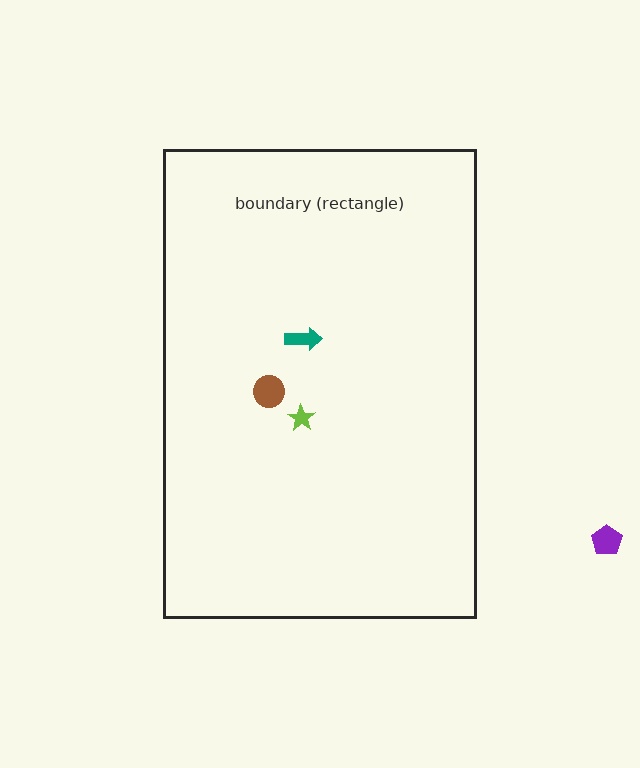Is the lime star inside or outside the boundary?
Inside.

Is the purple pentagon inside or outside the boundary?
Outside.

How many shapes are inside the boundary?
3 inside, 1 outside.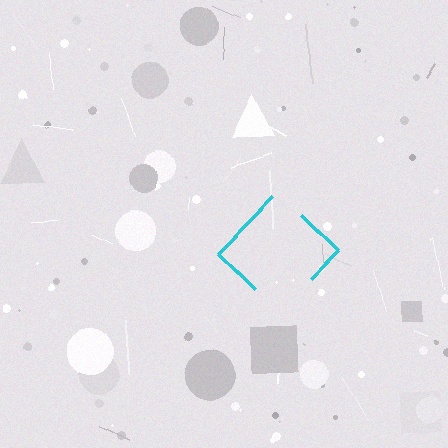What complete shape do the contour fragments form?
The contour fragments form a diamond.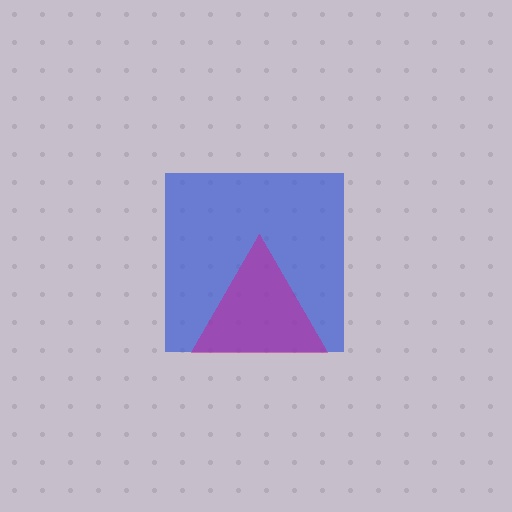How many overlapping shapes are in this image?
There are 2 overlapping shapes in the image.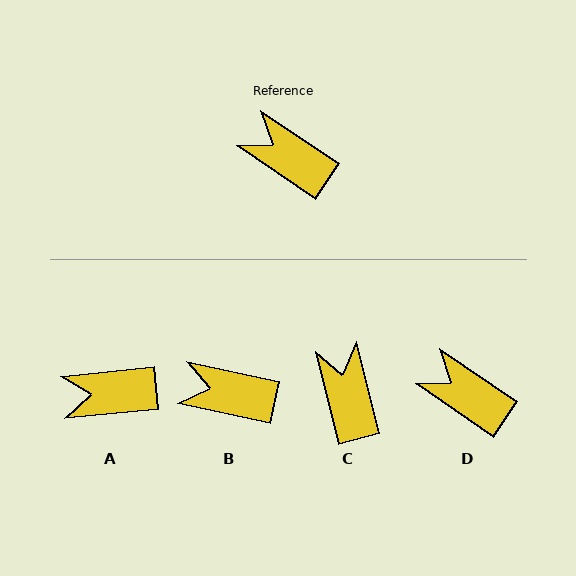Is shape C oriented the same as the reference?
No, it is off by about 42 degrees.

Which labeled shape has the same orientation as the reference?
D.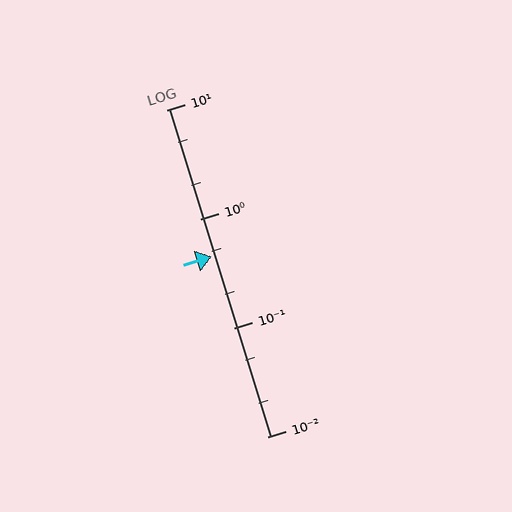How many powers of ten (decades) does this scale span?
The scale spans 3 decades, from 0.01 to 10.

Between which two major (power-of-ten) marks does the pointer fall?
The pointer is between 0.1 and 1.